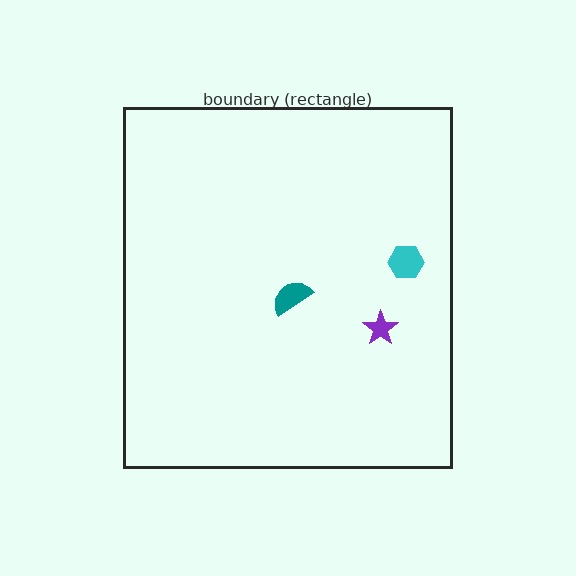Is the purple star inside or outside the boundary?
Inside.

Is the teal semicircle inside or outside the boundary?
Inside.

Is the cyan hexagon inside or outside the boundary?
Inside.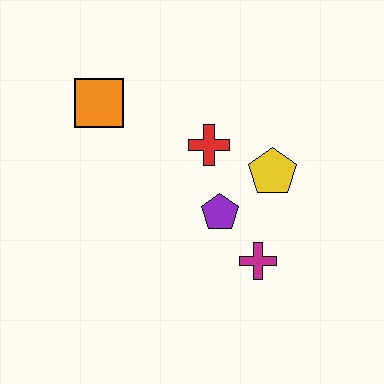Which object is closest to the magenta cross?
The purple pentagon is closest to the magenta cross.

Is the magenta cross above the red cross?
No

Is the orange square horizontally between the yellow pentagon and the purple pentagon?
No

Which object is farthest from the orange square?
The magenta cross is farthest from the orange square.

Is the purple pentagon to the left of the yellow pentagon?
Yes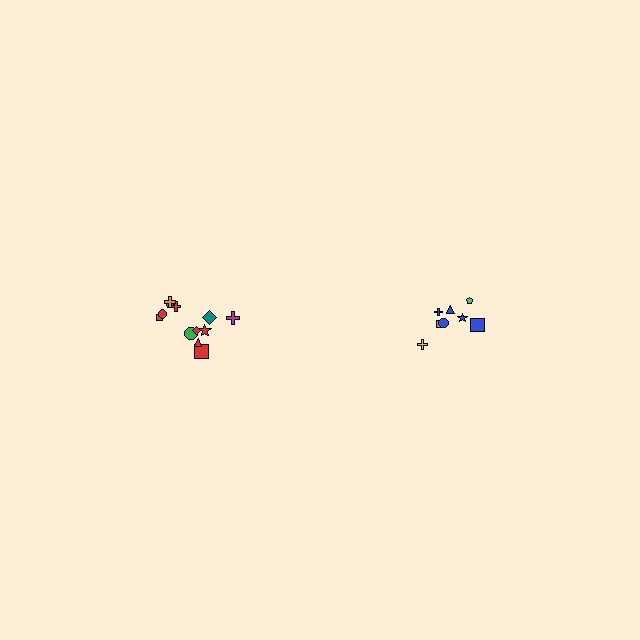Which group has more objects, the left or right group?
The left group.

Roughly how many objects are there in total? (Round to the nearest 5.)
Roughly 20 objects in total.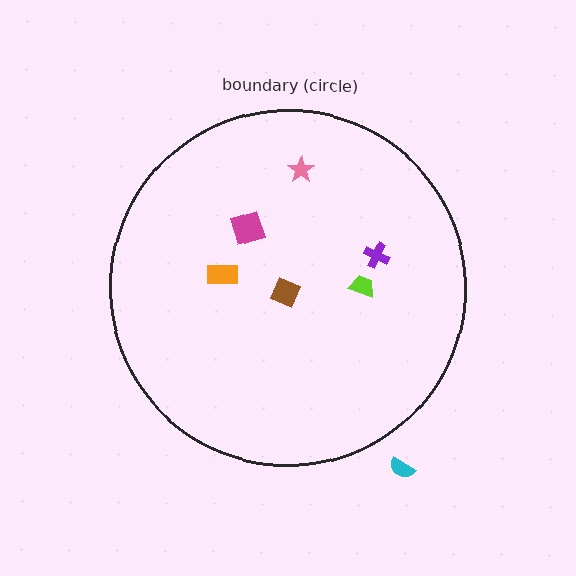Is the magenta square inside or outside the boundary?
Inside.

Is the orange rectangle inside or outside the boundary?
Inside.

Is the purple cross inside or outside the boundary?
Inside.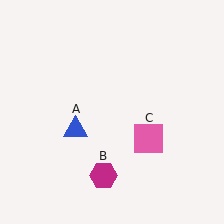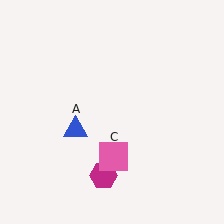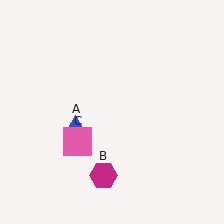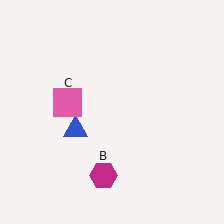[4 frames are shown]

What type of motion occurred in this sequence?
The pink square (object C) rotated clockwise around the center of the scene.